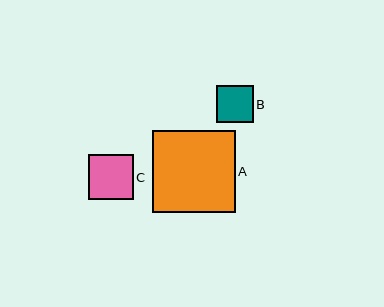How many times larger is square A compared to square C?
Square A is approximately 1.8 times the size of square C.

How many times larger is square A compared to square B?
Square A is approximately 2.2 times the size of square B.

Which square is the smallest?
Square B is the smallest with a size of approximately 37 pixels.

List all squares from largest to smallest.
From largest to smallest: A, C, B.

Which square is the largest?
Square A is the largest with a size of approximately 82 pixels.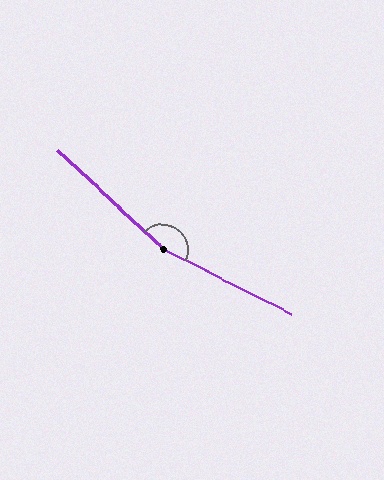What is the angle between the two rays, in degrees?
Approximately 163 degrees.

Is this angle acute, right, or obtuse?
It is obtuse.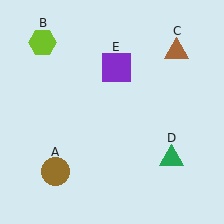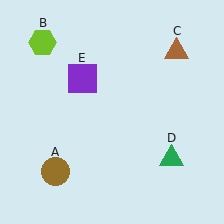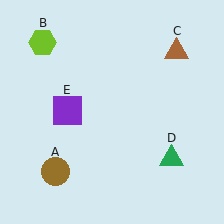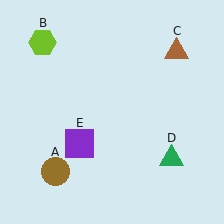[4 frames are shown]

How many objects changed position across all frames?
1 object changed position: purple square (object E).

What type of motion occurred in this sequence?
The purple square (object E) rotated counterclockwise around the center of the scene.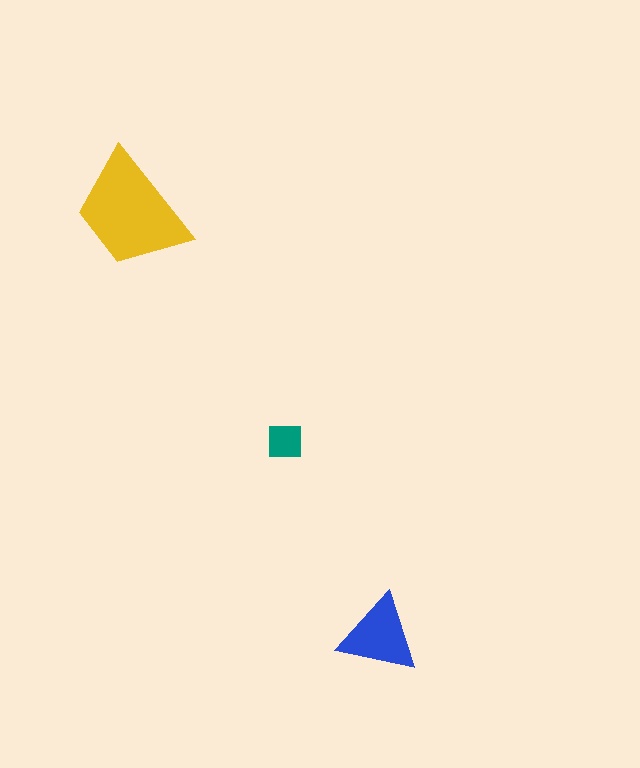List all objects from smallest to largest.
The teal square, the blue triangle, the yellow trapezoid.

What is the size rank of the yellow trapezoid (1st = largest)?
1st.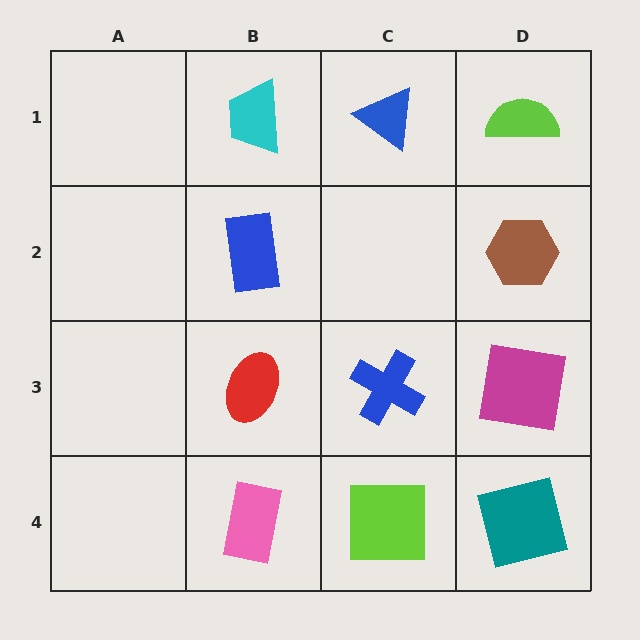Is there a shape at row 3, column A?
No, that cell is empty.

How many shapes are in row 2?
2 shapes.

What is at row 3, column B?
A red ellipse.